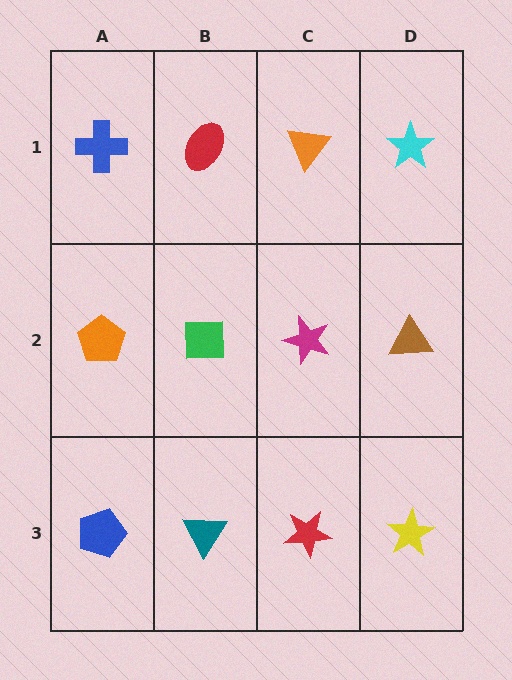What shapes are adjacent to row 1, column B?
A green square (row 2, column B), a blue cross (row 1, column A), an orange triangle (row 1, column C).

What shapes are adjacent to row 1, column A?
An orange pentagon (row 2, column A), a red ellipse (row 1, column B).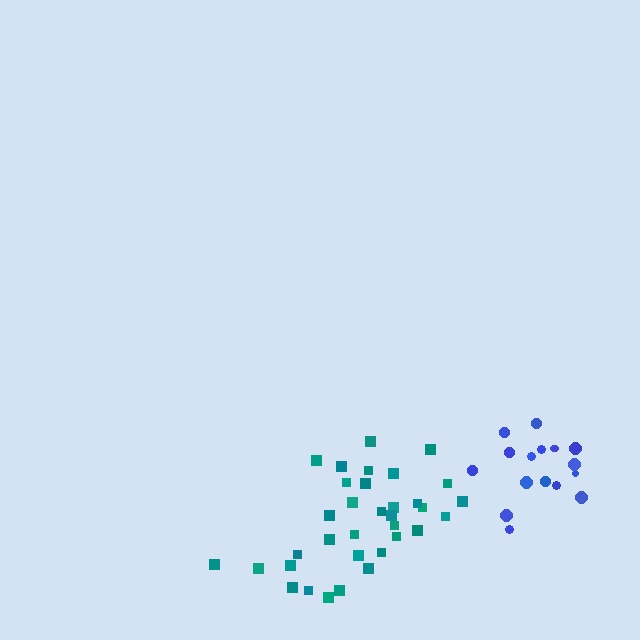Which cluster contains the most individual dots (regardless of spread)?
Teal (34).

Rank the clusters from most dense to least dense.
blue, teal.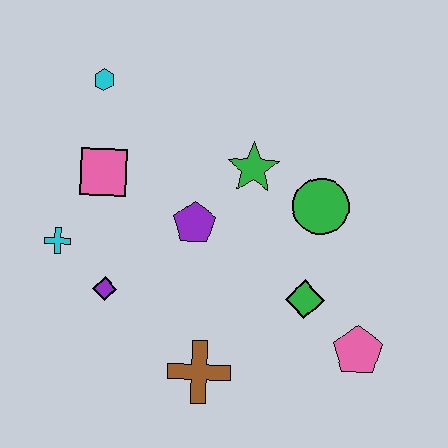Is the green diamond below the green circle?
Yes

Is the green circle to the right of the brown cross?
Yes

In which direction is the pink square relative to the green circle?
The pink square is to the left of the green circle.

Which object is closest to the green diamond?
The pink pentagon is closest to the green diamond.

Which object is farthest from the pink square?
The pink pentagon is farthest from the pink square.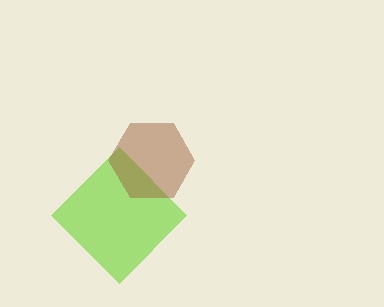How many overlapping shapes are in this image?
There are 2 overlapping shapes in the image.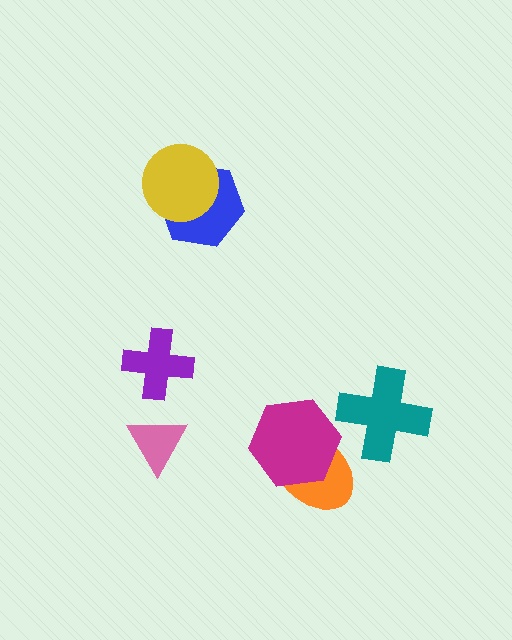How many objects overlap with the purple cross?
0 objects overlap with the purple cross.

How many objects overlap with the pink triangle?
0 objects overlap with the pink triangle.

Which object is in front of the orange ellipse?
The magenta hexagon is in front of the orange ellipse.